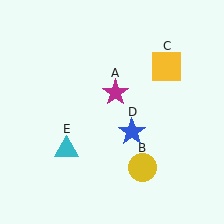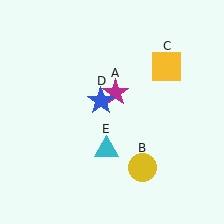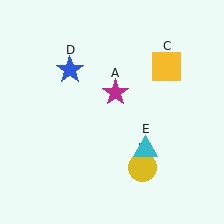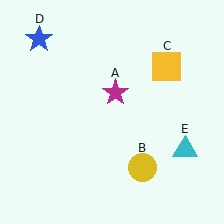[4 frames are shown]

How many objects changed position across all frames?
2 objects changed position: blue star (object D), cyan triangle (object E).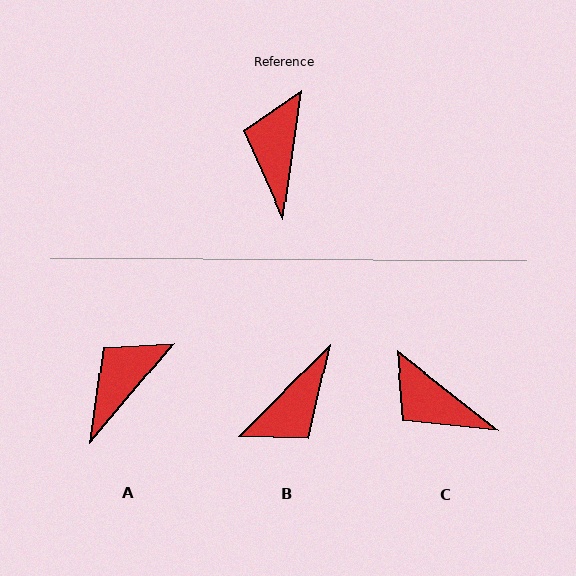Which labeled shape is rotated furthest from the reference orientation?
B, about 143 degrees away.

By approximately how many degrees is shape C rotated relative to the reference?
Approximately 60 degrees counter-clockwise.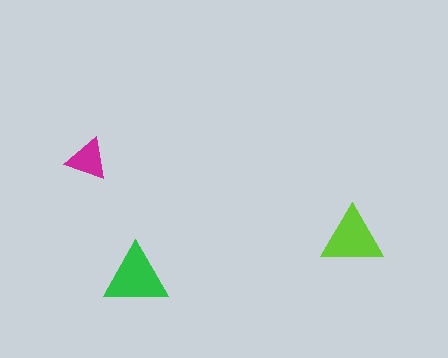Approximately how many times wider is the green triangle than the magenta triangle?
About 1.5 times wider.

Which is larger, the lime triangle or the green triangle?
The green one.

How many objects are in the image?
There are 3 objects in the image.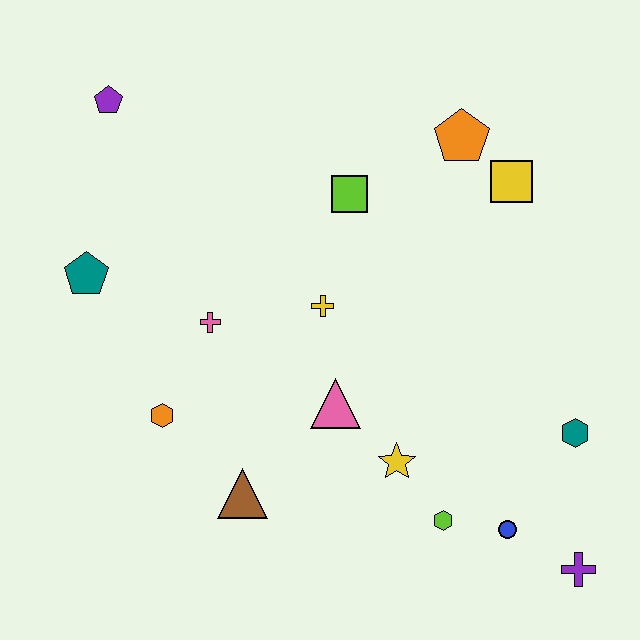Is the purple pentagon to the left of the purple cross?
Yes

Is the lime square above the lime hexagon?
Yes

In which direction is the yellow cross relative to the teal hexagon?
The yellow cross is to the left of the teal hexagon.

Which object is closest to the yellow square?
The orange pentagon is closest to the yellow square.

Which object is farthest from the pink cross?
The purple cross is farthest from the pink cross.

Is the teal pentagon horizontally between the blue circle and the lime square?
No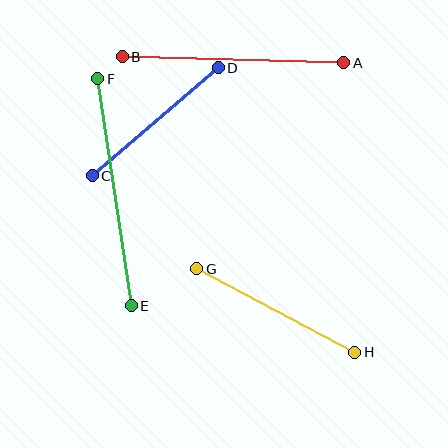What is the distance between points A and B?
The distance is approximately 222 pixels.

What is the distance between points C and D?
The distance is approximately 166 pixels.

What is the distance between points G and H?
The distance is approximately 179 pixels.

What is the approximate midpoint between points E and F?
The midpoint is at approximately (115, 192) pixels.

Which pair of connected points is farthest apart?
Points E and F are farthest apart.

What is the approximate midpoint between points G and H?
The midpoint is at approximately (276, 311) pixels.